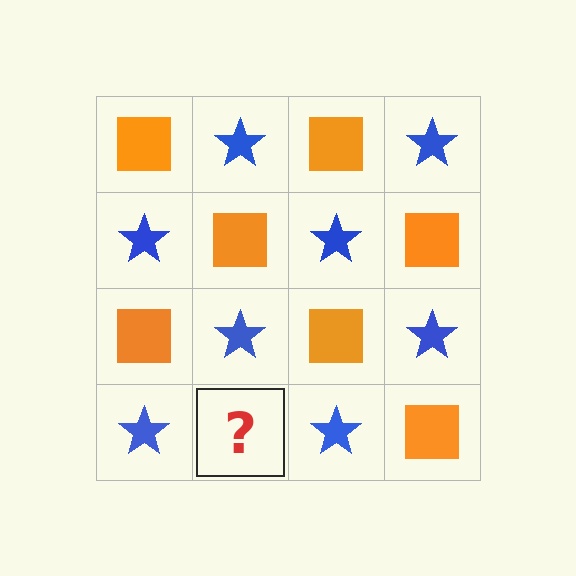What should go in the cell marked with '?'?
The missing cell should contain an orange square.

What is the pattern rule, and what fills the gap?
The rule is that it alternates orange square and blue star in a checkerboard pattern. The gap should be filled with an orange square.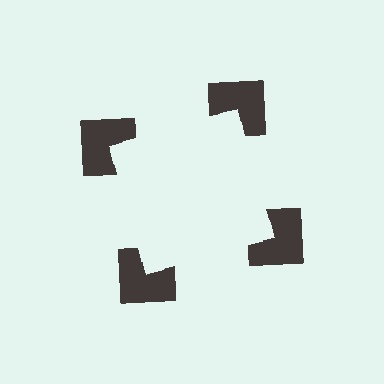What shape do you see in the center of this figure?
An illusory square — its edges are inferred from the aligned wedge cuts in the notched squares, not physically drawn.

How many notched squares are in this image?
There are 4 — one at each vertex of the illusory square.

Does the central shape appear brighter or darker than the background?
It typically appears slightly brighter than the background, even though no actual brightness change is drawn.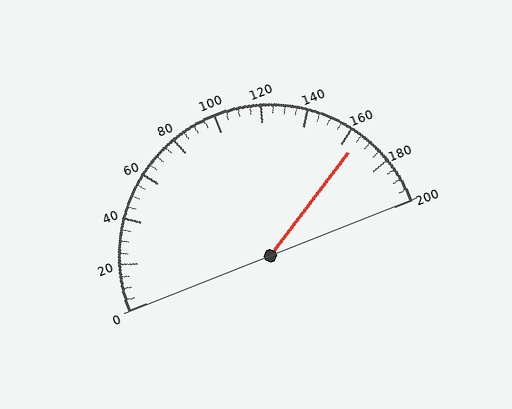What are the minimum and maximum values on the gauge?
The gauge ranges from 0 to 200.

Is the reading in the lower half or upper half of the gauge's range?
The reading is in the upper half of the range (0 to 200).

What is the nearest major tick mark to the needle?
The nearest major tick mark is 160.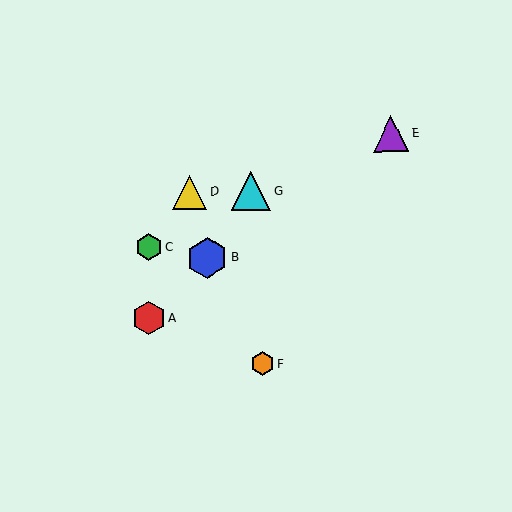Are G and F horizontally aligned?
No, G is at y≈191 and F is at y≈364.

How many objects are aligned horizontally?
2 objects (D, G) are aligned horizontally.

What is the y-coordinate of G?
Object G is at y≈191.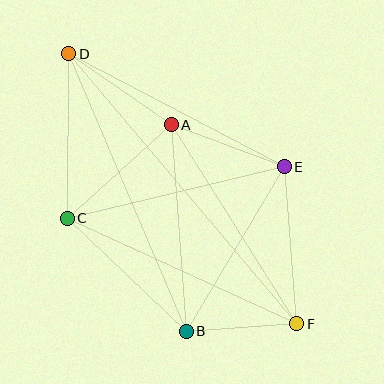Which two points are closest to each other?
Points B and F are closest to each other.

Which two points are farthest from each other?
Points D and F are farthest from each other.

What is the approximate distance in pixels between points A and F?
The distance between A and F is approximately 235 pixels.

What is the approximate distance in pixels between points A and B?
The distance between A and B is approximately 207 pixels.